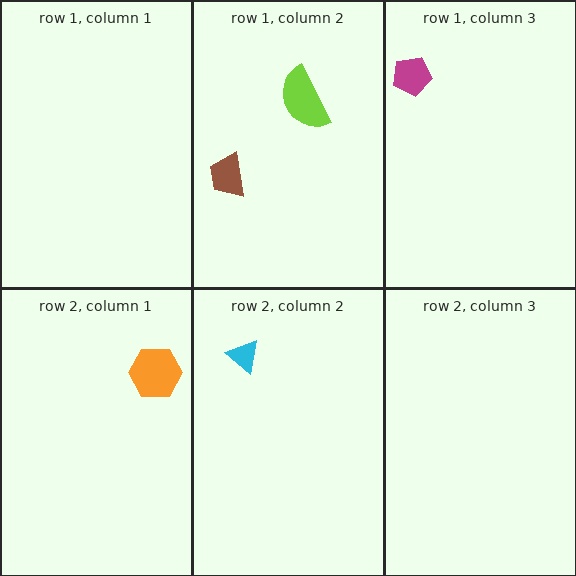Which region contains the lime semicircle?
The row 1, column 2 region.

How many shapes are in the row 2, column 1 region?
1.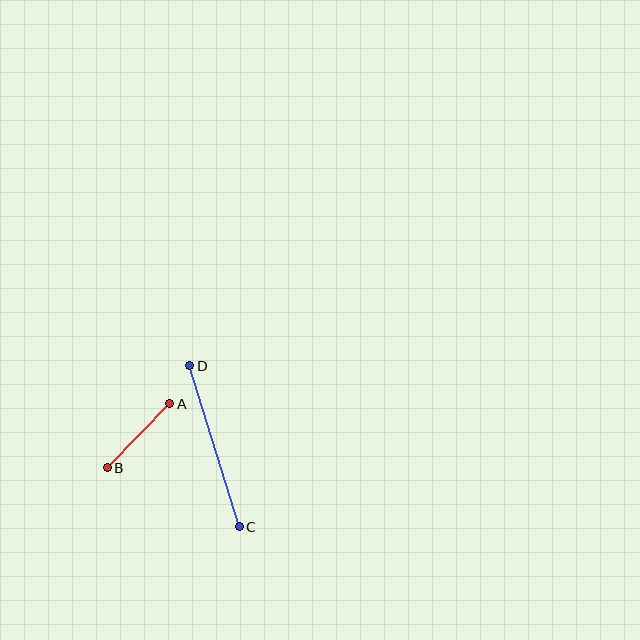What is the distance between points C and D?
The distance is approximately 168 pixels.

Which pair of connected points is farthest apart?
Points C and D are farthest apart.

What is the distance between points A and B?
The distance is approximately 89 pixels.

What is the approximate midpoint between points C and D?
The midpoint is at approximately (215, 446) pixels.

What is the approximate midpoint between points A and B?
The midpoint is at approximately (138, 436) pixels.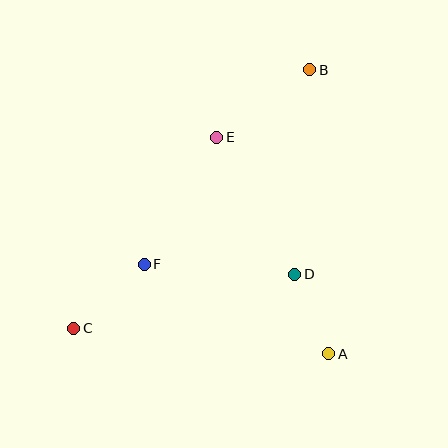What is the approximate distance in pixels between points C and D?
The distance between C and D is approximately 228 pixels.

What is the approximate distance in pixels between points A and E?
The distance between A and E is approximately 244 pixels.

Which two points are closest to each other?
Points A and D are closest to each other.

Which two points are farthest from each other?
Points B and C are farthest from each other.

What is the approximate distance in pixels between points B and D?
The distance between B and D is approximately 205 pixels.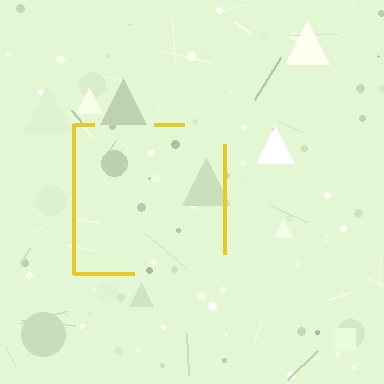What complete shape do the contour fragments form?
The contour fragments form a square.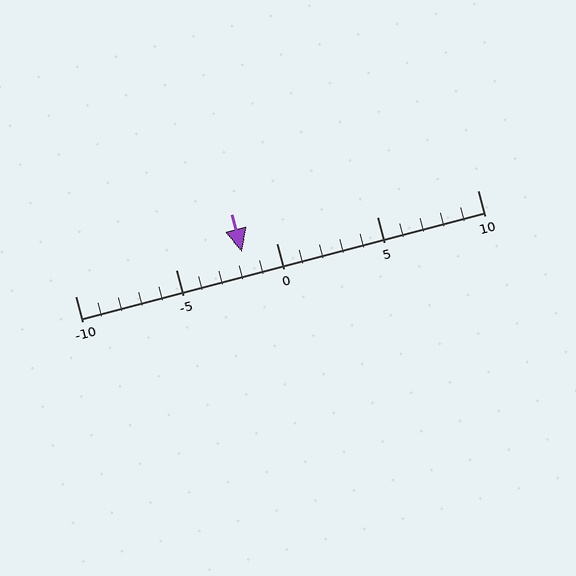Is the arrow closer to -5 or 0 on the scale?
The arrow is closer to 0.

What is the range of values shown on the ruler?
The ruler shows values from -10 to 10.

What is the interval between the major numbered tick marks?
The major tick marks are spaced 5 units apart.